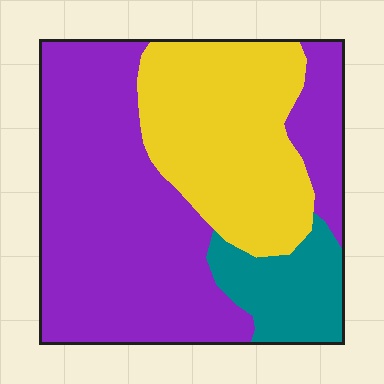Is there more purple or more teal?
Purple.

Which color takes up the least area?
Teal, at roughly 15%.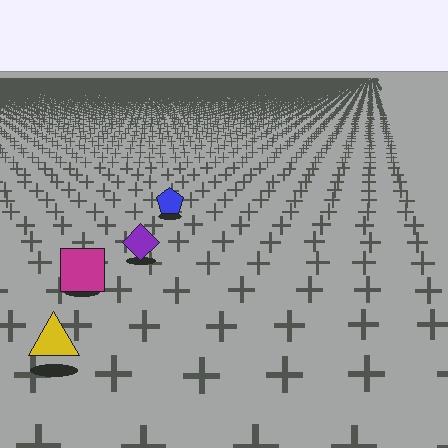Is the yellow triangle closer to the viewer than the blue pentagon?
Yes. The yellow triangle is closer — you can tell from the texture gradient: the ground texture is coarser near it.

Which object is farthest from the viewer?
The blue pentagon is farthest from the viewer. It appears smaller and the ground texture around it is denser.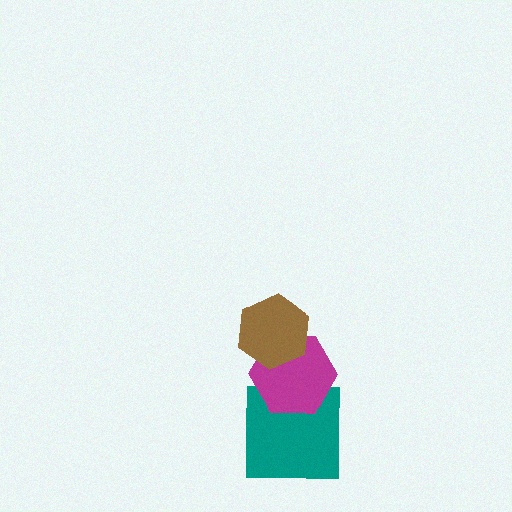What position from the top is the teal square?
The teal square is 3rd from the top.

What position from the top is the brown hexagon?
The brown hexagon is 1st from the top.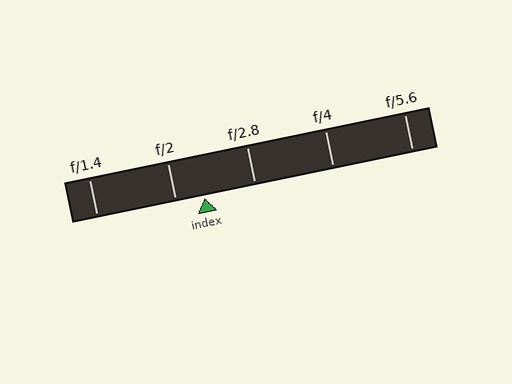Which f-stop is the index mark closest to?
The index mark is closest to f/2.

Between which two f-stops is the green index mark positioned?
The index mark is between f/2 and f/2.8.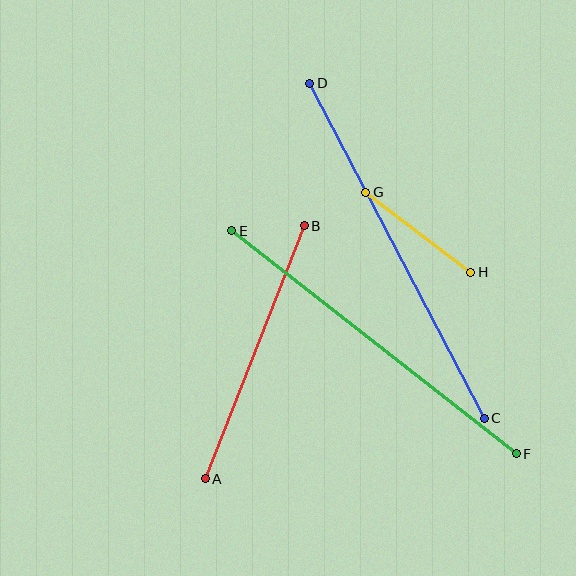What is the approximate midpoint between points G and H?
The midpoint is at approximately (418, 232) pixels.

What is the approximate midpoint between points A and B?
The midpoint is at approximately (255, 352) pixels.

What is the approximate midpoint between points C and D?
The midpoint is at approximately (397, 251) pixels.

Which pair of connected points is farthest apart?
Points C and D are farthest apart.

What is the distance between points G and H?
The distance is approximately 132 pixels.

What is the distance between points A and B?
The distance is approximately 272 pixels.